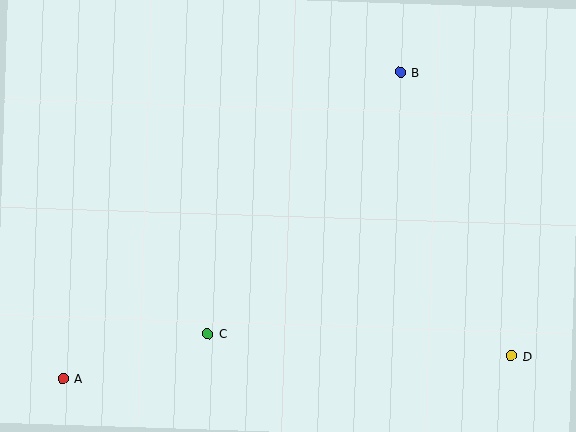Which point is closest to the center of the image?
Point C at (208, 334) is closest to the center.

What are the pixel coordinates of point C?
Point C is at (208, 334).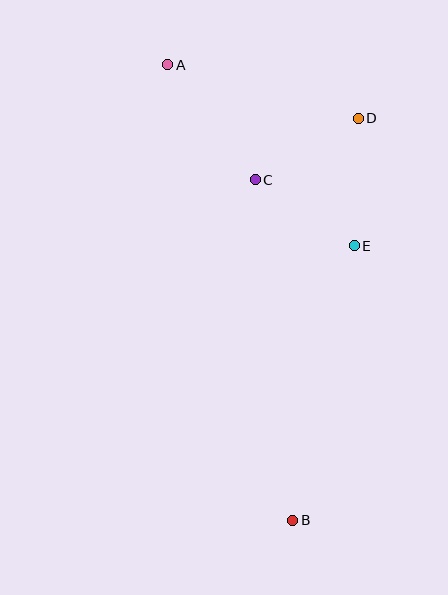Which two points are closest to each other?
Points C and E are closest to each other.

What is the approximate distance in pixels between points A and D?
The distance between A and D is approximately 198 pixels.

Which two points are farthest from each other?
Points A and B are farthest from each other.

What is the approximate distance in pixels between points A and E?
The distance between A and E is approximately 260 pixels.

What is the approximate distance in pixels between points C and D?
The distance between C and D is approximately 120 pixels.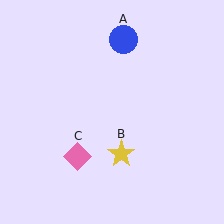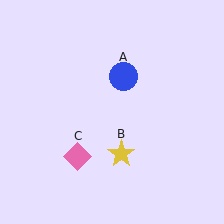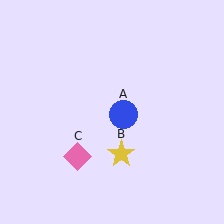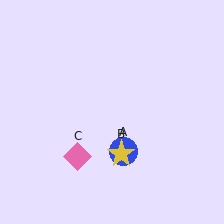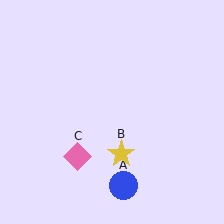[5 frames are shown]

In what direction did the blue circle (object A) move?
The blue circle (object A) moved down.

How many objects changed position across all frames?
1 object changed position: blue circle (object A).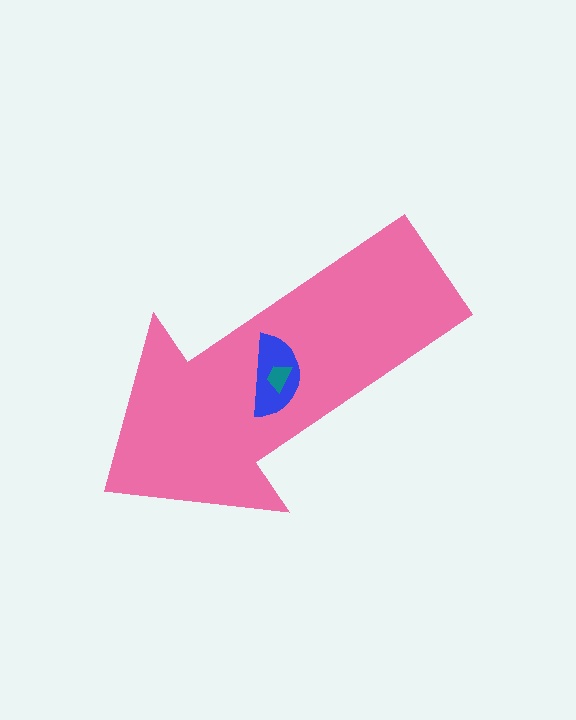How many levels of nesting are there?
3.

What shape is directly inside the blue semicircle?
The teal trapezoid.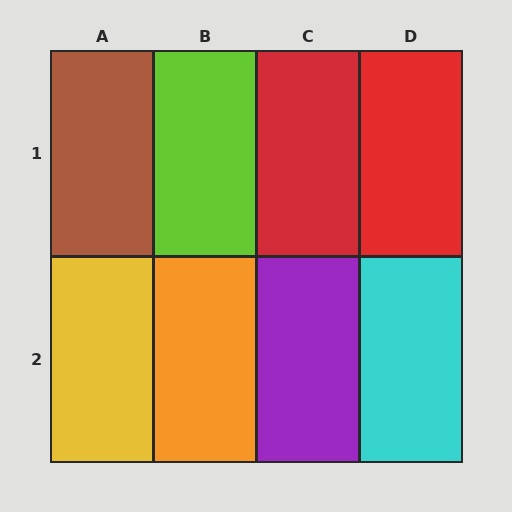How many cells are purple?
1 cell is purple.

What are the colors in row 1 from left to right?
Brown, lime, red, red.